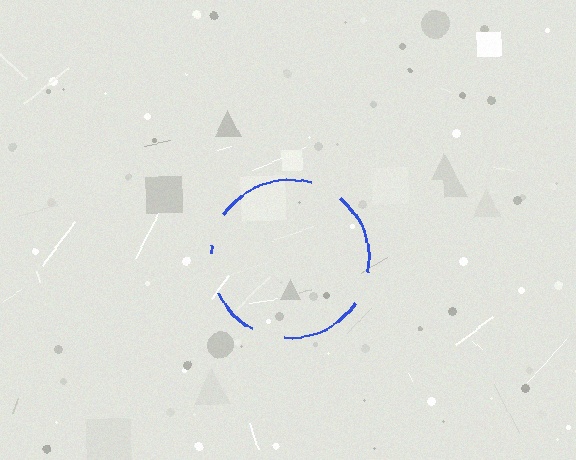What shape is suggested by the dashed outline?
The dashed outline suggests a circle.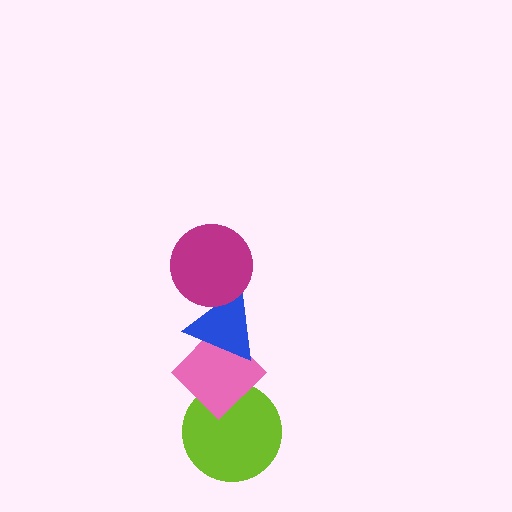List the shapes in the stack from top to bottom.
From top to bottom: the magenta circle, the blue triangle, the pink diamond, the lime circle.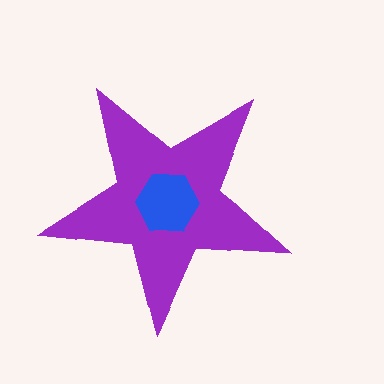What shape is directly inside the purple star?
The blue hexagon.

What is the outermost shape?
The purple star.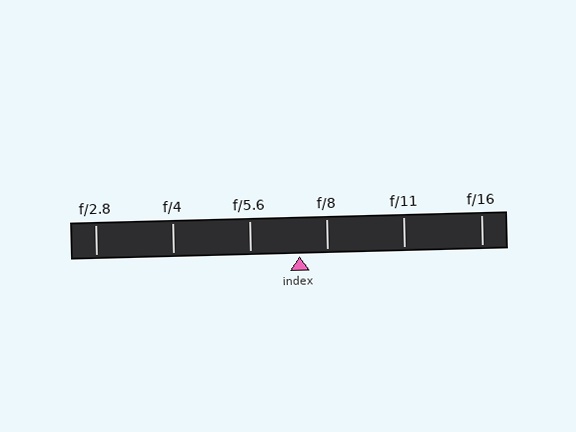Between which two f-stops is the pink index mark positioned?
The index mark is between f/5.6 and f/8.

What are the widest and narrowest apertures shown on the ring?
The widest aperture shown is f/2.8 and the narrowest is f/16.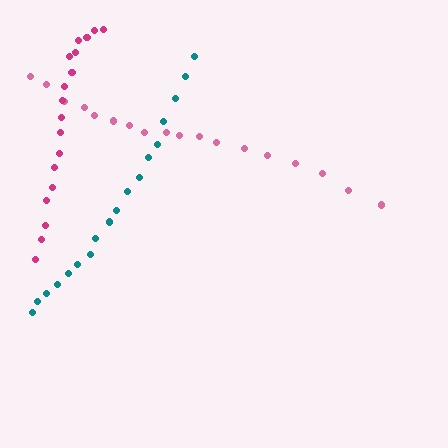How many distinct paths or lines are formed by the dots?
There are 3 distinct paths.